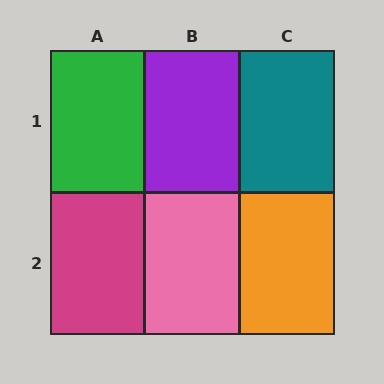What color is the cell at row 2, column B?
Pink.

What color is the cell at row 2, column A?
Magenta.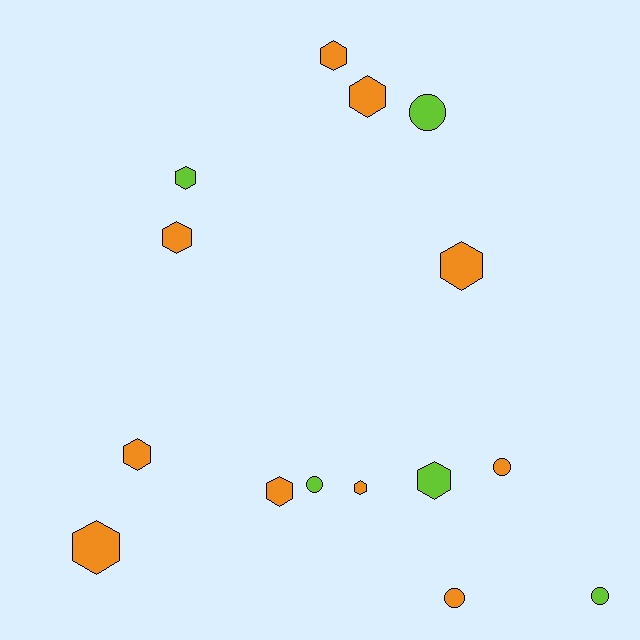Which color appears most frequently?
Orange, with 10 objects.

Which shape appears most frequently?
Hexagon, with 10 objects.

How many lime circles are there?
There are 3 lime circles.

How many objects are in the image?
There are 15 objects.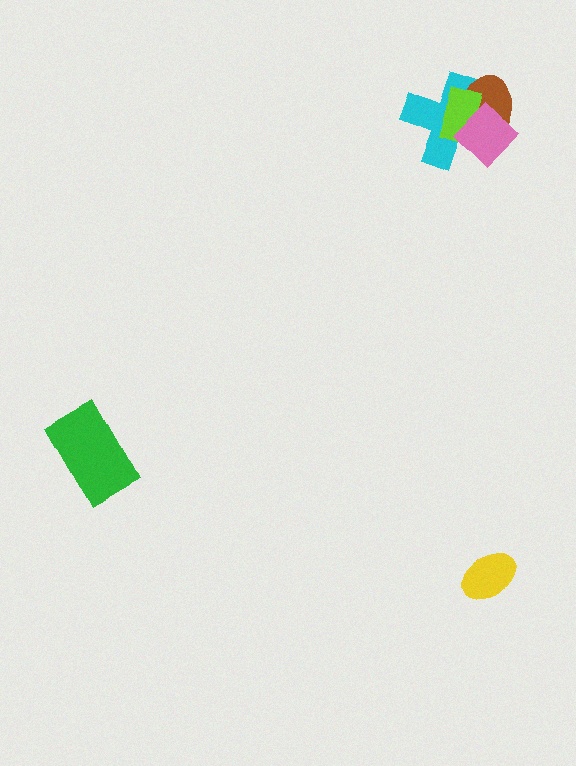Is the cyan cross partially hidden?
Yes, it is partially covered by another shape.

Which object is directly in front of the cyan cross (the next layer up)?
The brown ellipse is directly in front of the cyan cross.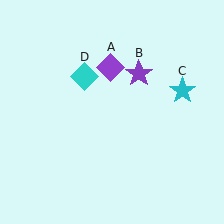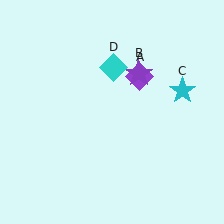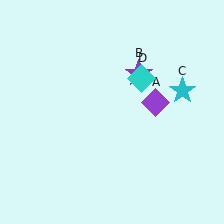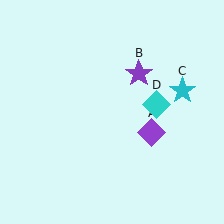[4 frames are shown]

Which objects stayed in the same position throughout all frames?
Purple star (object B) and cyan star (object C) remained stationary.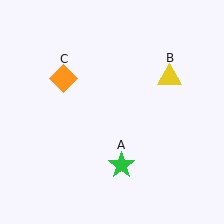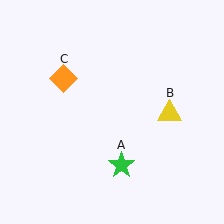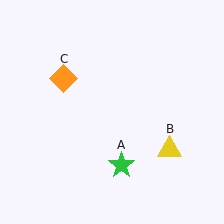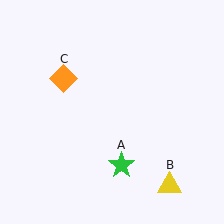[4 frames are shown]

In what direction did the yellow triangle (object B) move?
The yellow triangle (object B) moved down.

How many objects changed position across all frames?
1 object changed position: yellow triangle (object B).